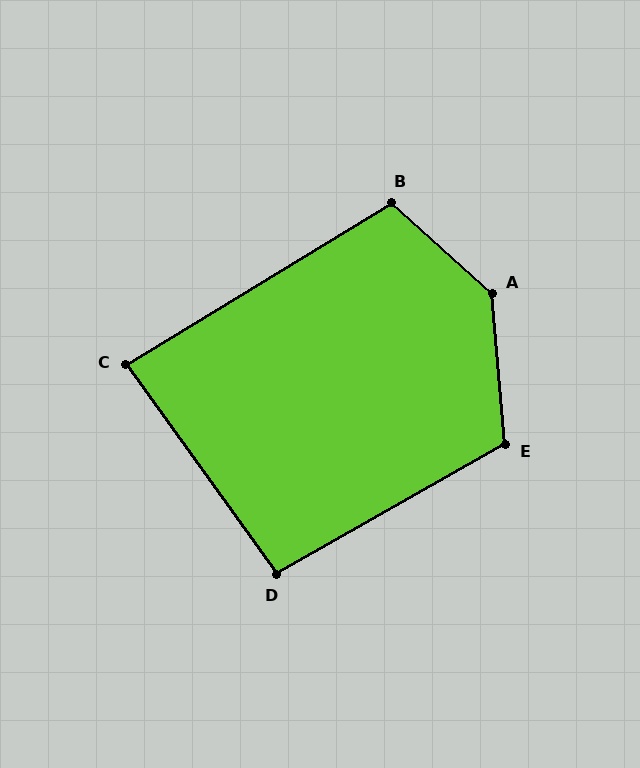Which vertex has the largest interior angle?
A, at approximately 137 degrees.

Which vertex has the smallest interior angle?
C, at approximately 86 degrees.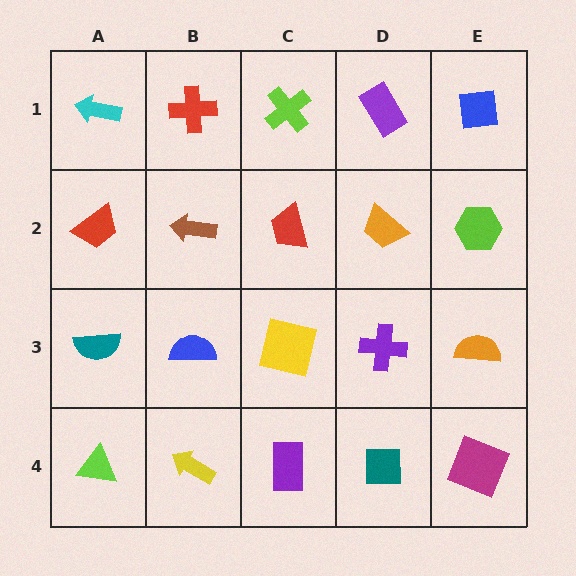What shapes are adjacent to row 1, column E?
A lime hexagon (row 2, column E), a purple rectangle (row 1, column D).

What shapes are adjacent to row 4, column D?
A purple cross (row 3, column D), a purple rectangle (row 4, column C), a magenta square (row 4, column E).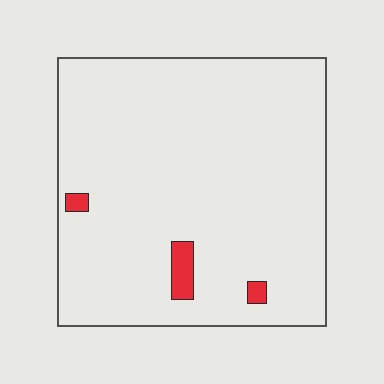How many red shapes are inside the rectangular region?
3.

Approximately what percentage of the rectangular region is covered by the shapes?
Approximately 5%.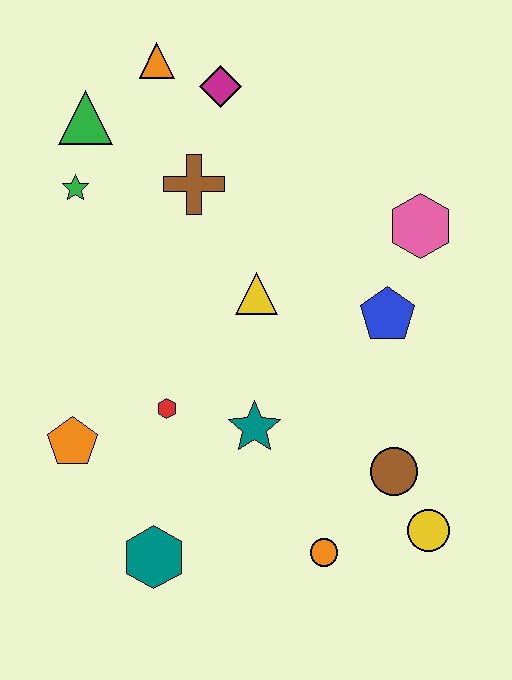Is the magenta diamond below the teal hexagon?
No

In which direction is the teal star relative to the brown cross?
The teal star is below the brown cross.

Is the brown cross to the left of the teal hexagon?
No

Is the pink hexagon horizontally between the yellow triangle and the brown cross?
No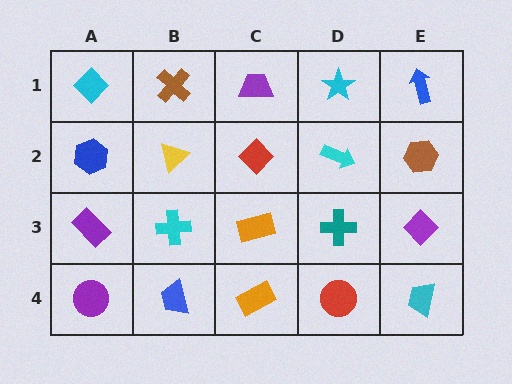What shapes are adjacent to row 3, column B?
A yellow triangle (row 2, column B), a blue trapezoid (row 4, column B), a purple rectangle (row 3, column A), an orange rectangle (row 3, column C).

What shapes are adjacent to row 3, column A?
A blue hexagon (row 2, column A), a purple circle (row 4, column A), a cyan cross (row 3, column B).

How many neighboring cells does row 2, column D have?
4.